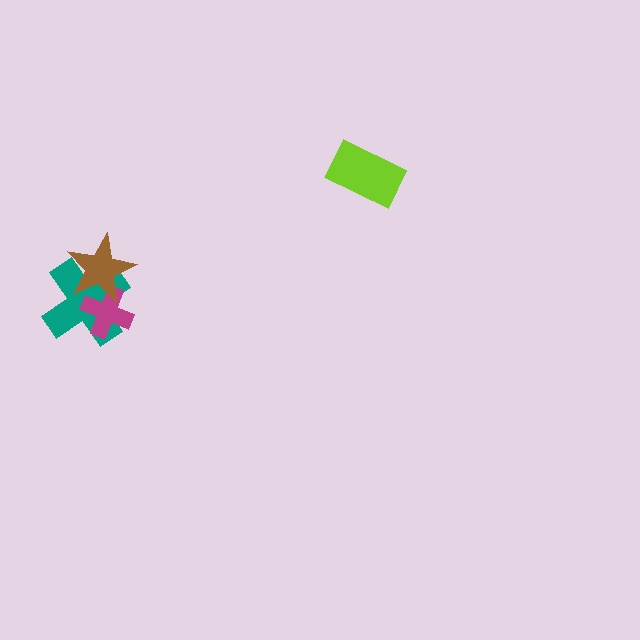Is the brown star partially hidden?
No, no other shape covers it.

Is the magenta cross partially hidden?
Yes, it is partially covered by another shape.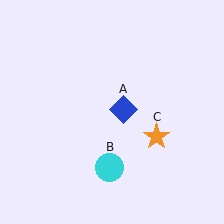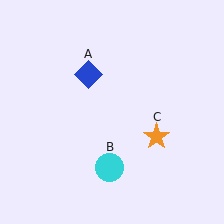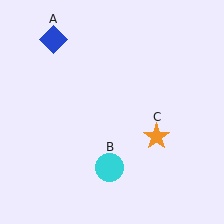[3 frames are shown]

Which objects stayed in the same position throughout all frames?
Cyan circle (object B) and orange star (object C) remained stationary.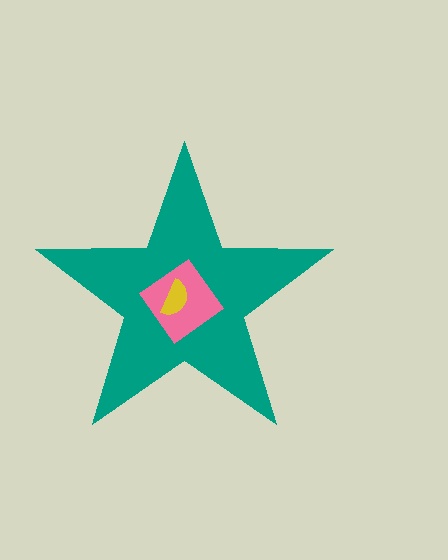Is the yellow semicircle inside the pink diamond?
Yes.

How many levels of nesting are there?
3.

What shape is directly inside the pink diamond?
The yellow semicircle.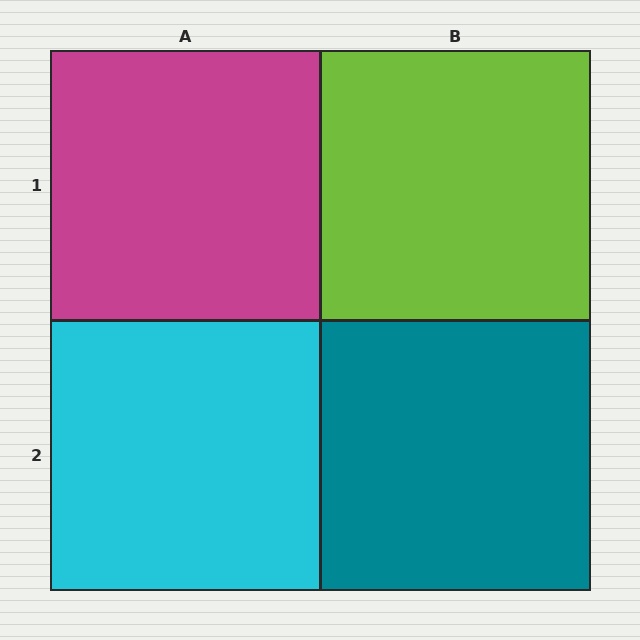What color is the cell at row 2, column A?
Cyan.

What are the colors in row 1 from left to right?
Magenta, lime.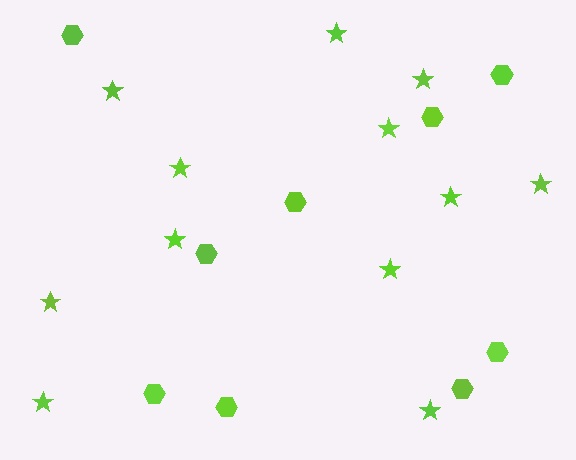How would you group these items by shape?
There are 2 groups: one group of hexagons (9) and one group of stars (12).